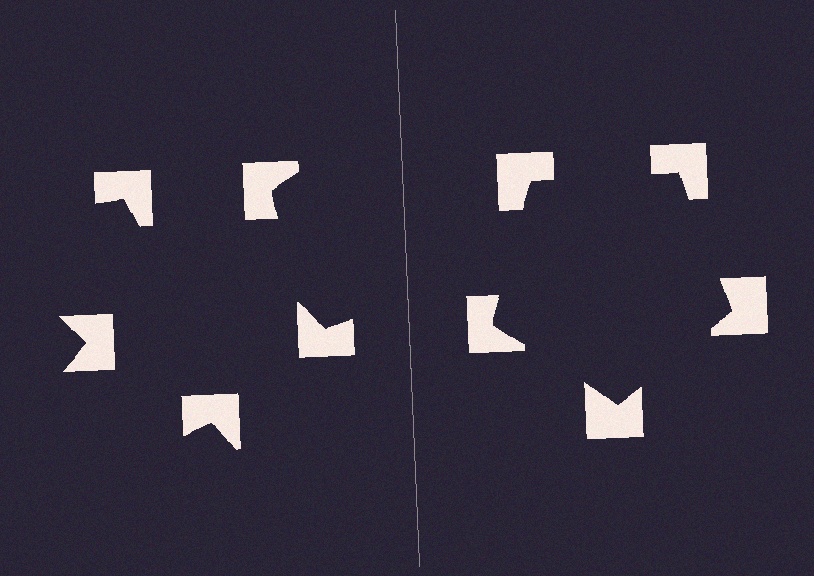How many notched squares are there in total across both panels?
10 — 5 on each side.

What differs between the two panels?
The notched squares are positioned identically on both sides; only the wedge orientations differ. On the right they align to a pentagon; on the left they are misaligned.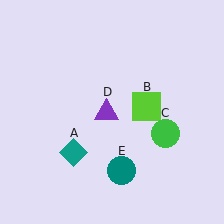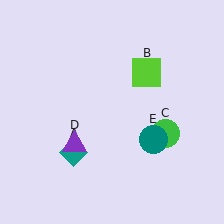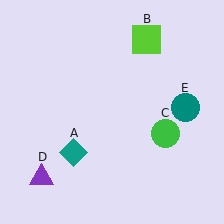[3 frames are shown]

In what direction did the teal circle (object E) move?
The teal circle (object E) moved up and to the right.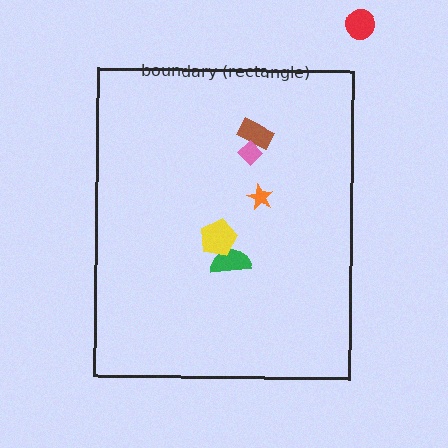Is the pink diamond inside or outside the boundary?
Inside.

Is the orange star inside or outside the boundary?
Inside.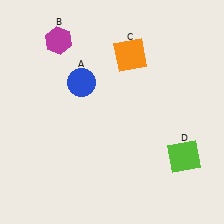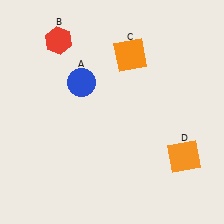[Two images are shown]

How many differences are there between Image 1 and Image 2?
There are 2 differences between the two images.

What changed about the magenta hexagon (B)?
In Image 1, B is magenta. In Image 2, it changed to red.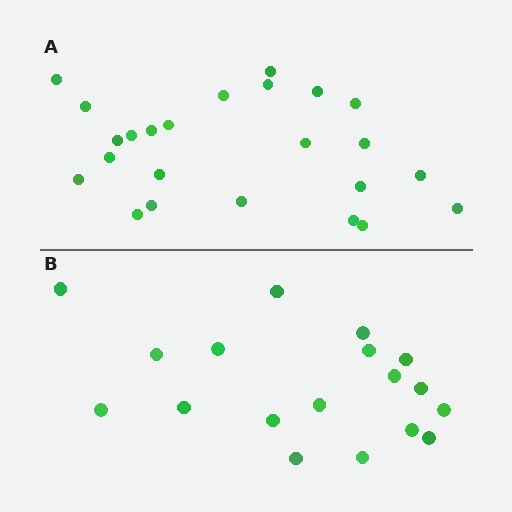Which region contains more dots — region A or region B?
Region A (the top region) has more dots.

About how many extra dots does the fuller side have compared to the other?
Region A has about 6 more dots than region B.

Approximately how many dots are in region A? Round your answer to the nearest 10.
About 20 dots. (The exact count is 24, which rounds to 20.)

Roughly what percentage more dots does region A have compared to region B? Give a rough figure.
About 35% more.